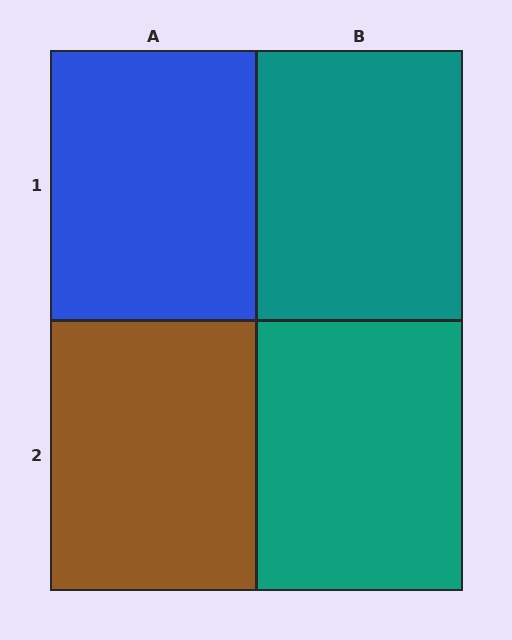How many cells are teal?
2 cells are teal.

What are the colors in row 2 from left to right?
Brown, teal.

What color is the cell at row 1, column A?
Blue.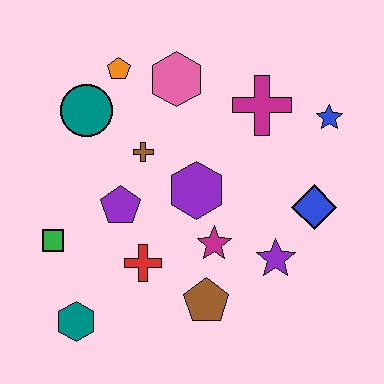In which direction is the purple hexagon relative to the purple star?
The purple hexagon is to the left of the purple star.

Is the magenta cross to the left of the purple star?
Yes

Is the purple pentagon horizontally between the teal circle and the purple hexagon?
Yes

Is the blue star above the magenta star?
Yes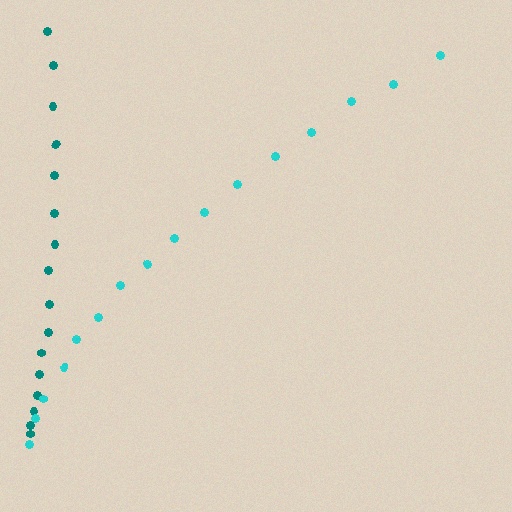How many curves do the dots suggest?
There are 2 distinct paths.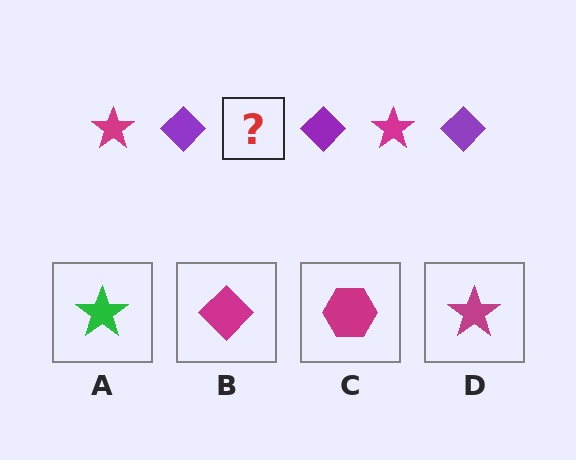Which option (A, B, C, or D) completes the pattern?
D.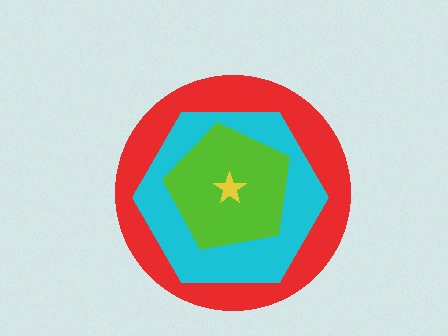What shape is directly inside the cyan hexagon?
The lime pentagon.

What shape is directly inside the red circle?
The cyan hexagon.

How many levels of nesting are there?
4.